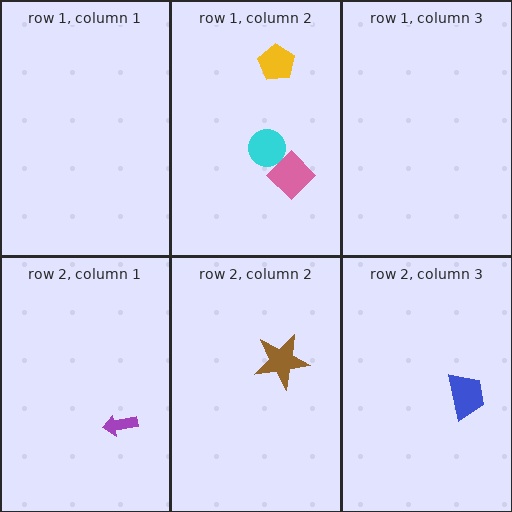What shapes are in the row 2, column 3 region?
The blue trapezoid.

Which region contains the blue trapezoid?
The row 2, column 3 region.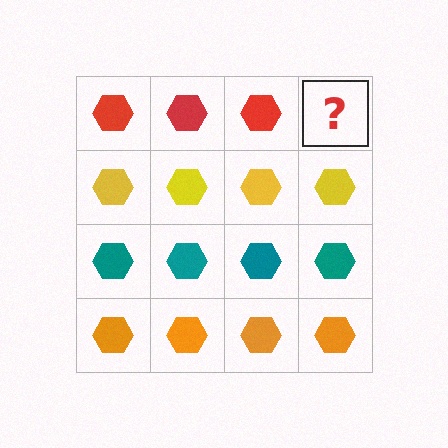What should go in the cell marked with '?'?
The missing cell should contain a red hexagon.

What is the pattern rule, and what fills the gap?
The rule is that each row has a consistent color. The gap should be filled with a red hexagon.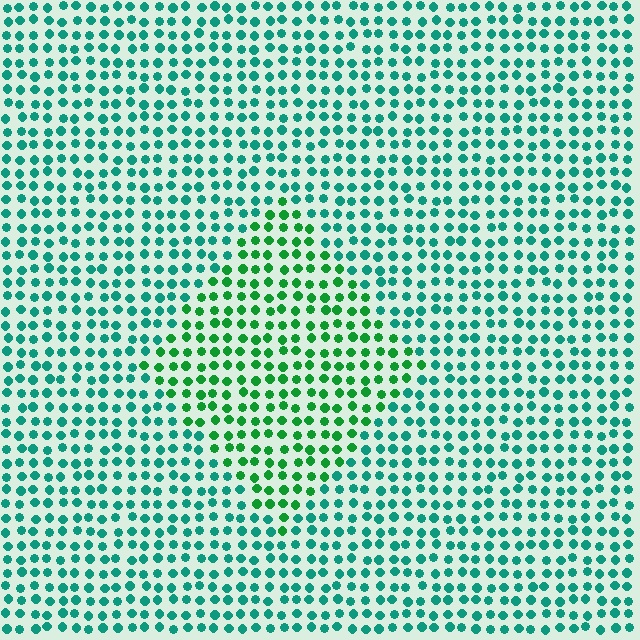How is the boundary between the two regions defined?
The boundary is defined purely by a slight shift in hue (about 35 degrees). Spacing, size, and orientation are identical on both sides.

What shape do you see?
I see a diamond.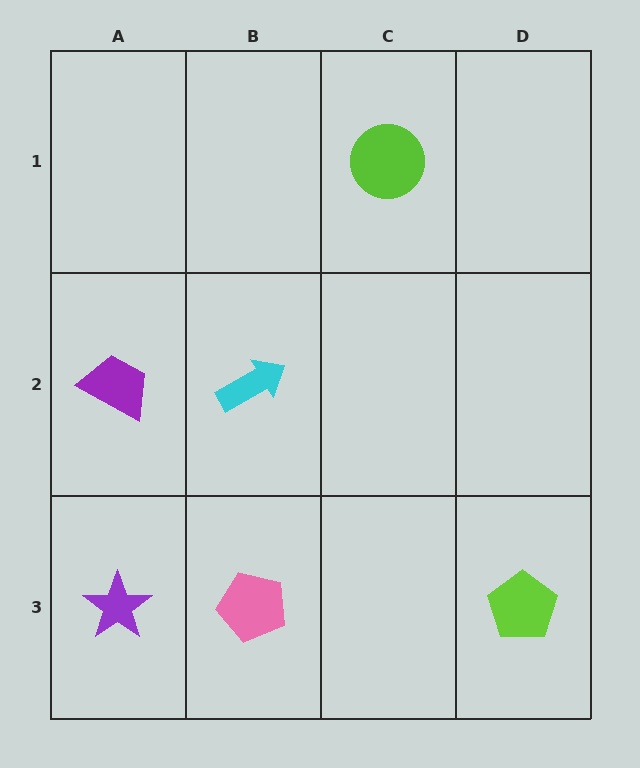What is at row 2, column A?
A purple trapezoid.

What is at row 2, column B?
A cyan arrow.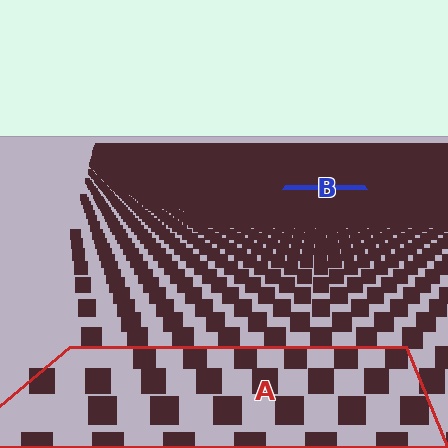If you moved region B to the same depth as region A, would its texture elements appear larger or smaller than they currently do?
They would appear larger. At a closer depth, the same texture elements are projected at a bigger on-screen size.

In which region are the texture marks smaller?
The texture marks are smaller in region B, because it is farther away.